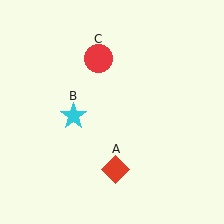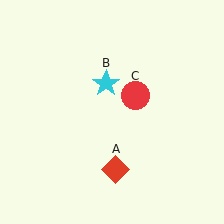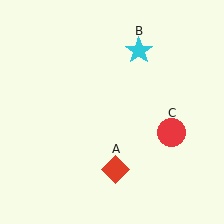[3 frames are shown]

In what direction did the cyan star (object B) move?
The cyan star (object B) moved up and to the right.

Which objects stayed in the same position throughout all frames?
Red diamond (object A) remained stationary.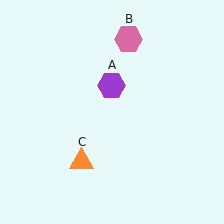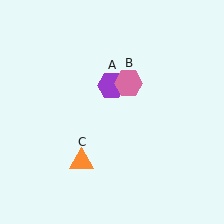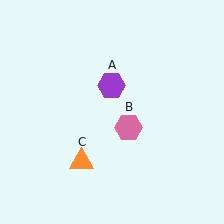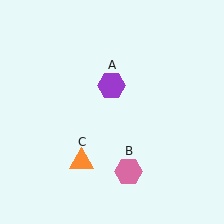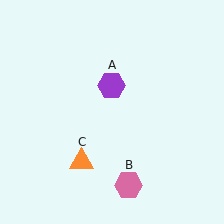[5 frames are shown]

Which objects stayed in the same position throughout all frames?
Purple hexagon (object A) and orange triangle (object C) remained stationary.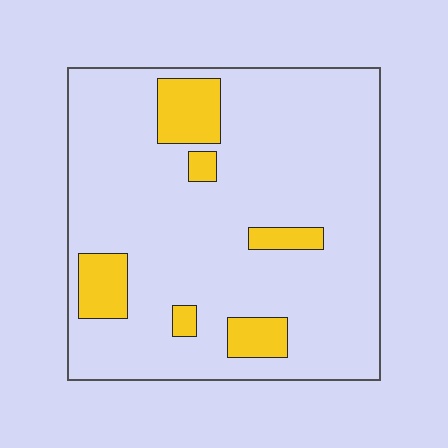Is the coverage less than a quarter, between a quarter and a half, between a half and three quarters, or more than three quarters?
Less than a quarter.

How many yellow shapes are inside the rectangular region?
6.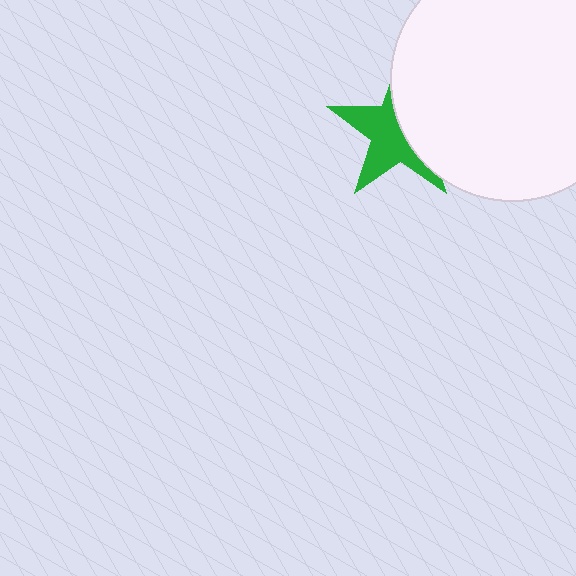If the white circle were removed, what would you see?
You would see the complete green star.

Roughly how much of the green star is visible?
About half of it is visible (roughly 54%).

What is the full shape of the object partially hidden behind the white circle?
The partially hidden object is a green star.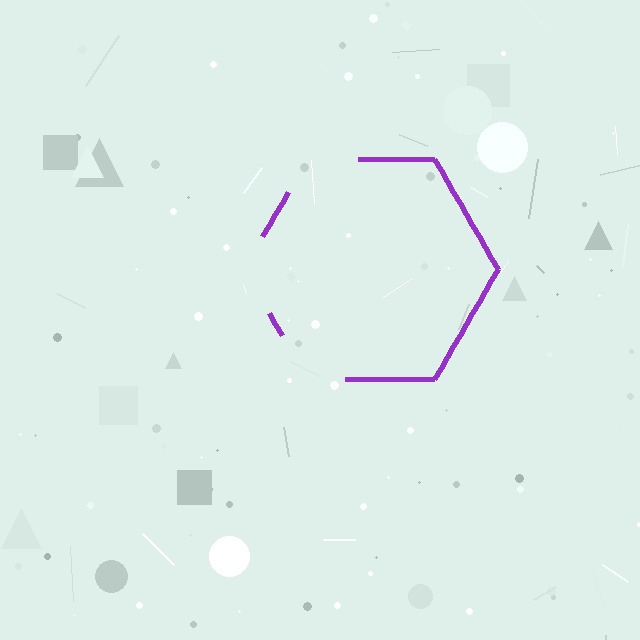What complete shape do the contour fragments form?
The contour fragments form a hexagon.